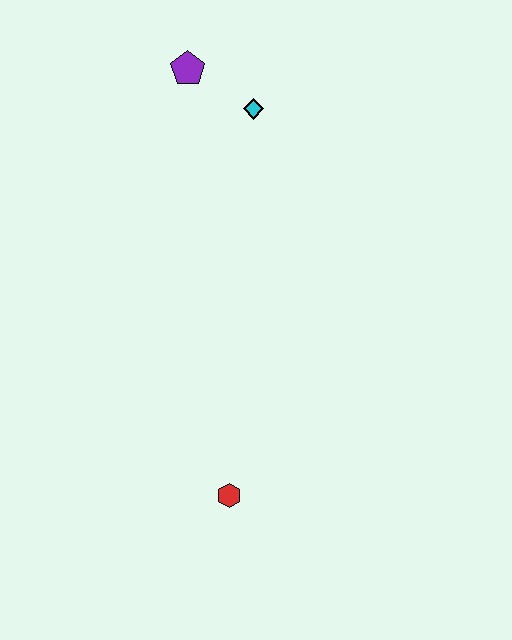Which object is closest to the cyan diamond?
The purple pentagon is closest to the cyan diamond.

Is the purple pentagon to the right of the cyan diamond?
No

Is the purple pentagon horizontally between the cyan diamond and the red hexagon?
No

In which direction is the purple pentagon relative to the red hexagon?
The purple pentagon is above the red hexagon.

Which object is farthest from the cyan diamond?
The red hexagon is farthest from the cyan diamond.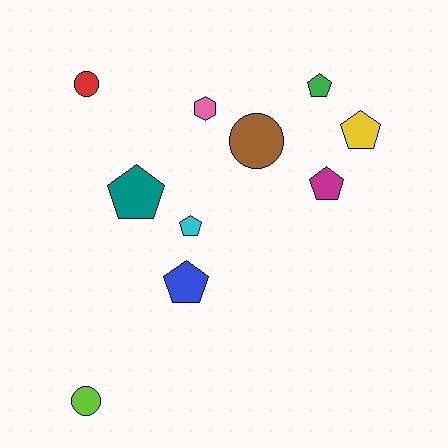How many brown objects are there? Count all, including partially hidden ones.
There is 1 brown object.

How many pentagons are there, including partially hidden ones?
There are 6 pentagons.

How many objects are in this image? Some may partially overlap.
There are 10 objects.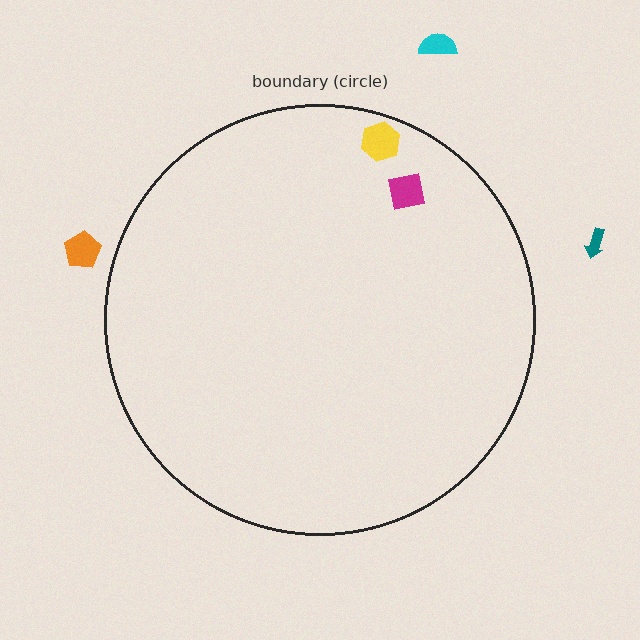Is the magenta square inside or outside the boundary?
Inside.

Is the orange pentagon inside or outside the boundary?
Outside.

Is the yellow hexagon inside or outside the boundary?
Inside.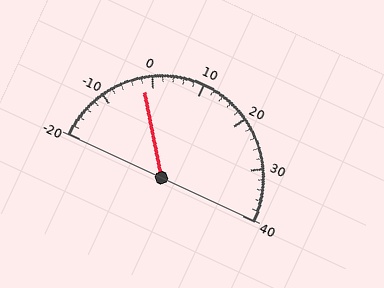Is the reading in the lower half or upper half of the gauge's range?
The reading is in the lower half of the range (-20 to 40).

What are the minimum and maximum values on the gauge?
The gauge ranges from -20 to 40.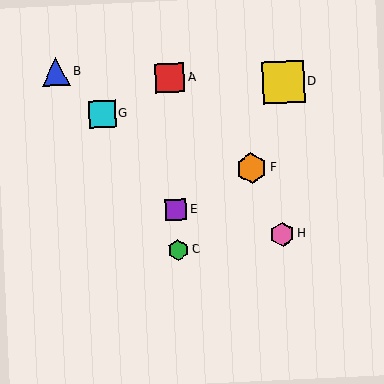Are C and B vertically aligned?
No, C is at x≈178 and B is at x≈56.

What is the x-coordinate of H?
Object H is at x≈282.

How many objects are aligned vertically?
3 objects (A, C, E) are aligned vertically.